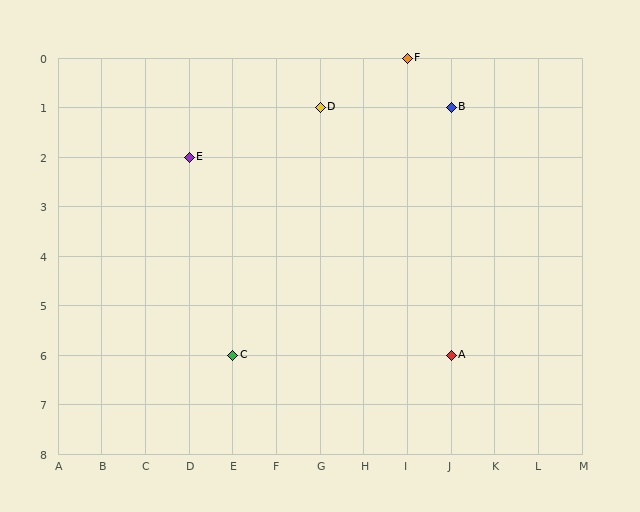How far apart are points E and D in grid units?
Points E and D are 3 columns and 1 row apart (about 3.2 grid units diagonally).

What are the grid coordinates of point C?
Point C is at grid coordinates (E, 6).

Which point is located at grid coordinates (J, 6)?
Point A is at (J, 6).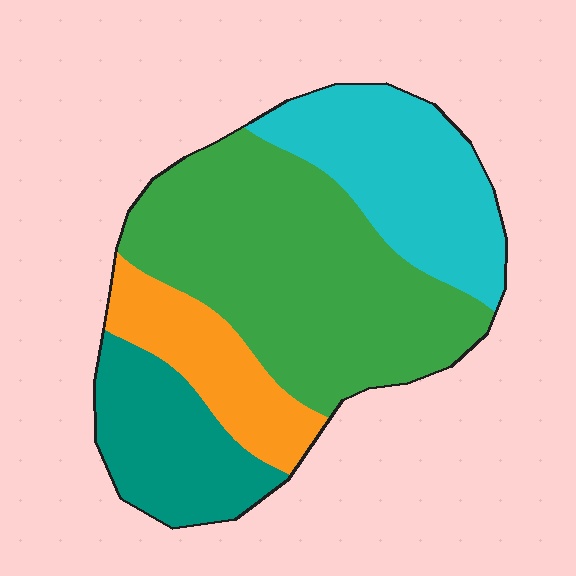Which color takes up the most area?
Green, at roughly 45%.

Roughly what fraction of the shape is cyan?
Cyan covers around 25% of the shape.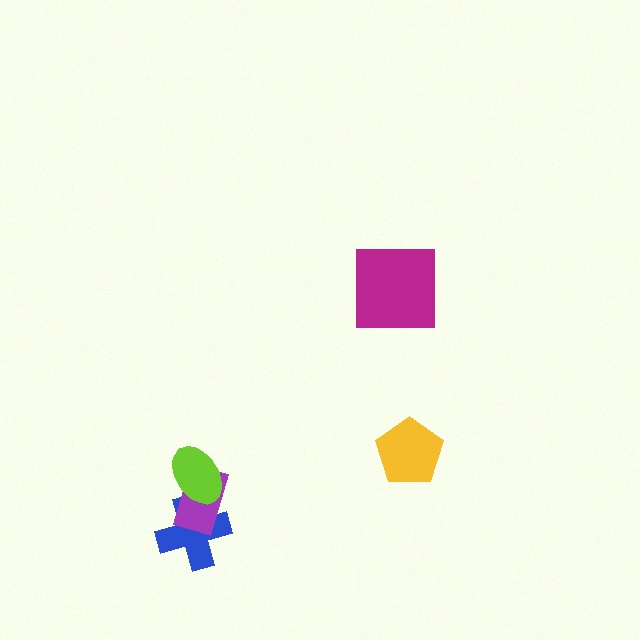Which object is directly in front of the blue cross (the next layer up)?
The purple rectangle is directly in front of the blue cross.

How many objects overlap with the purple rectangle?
2 objects overlap with the purple rectangle.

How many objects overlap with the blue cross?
2 objects overlap with the blue cross.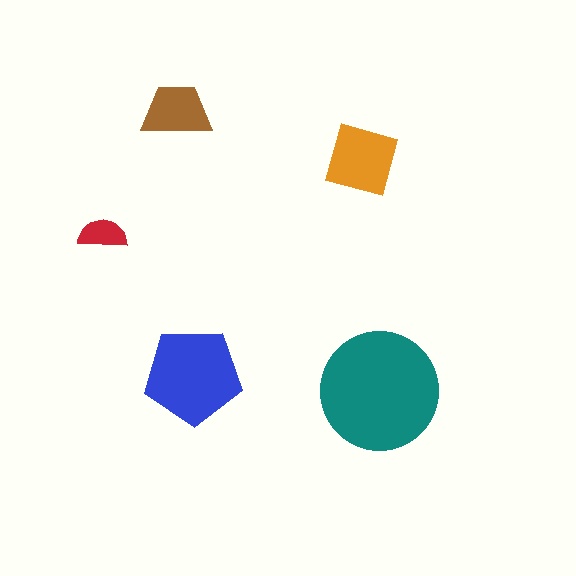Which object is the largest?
The teal circle.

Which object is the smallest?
The red semicircle.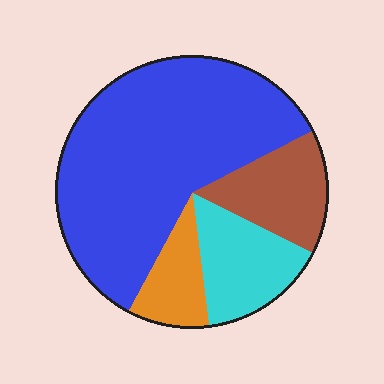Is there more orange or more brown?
Brown.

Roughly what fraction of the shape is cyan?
Cyan covers about 15% of the shape.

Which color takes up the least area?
Orange, at roughly 10%.